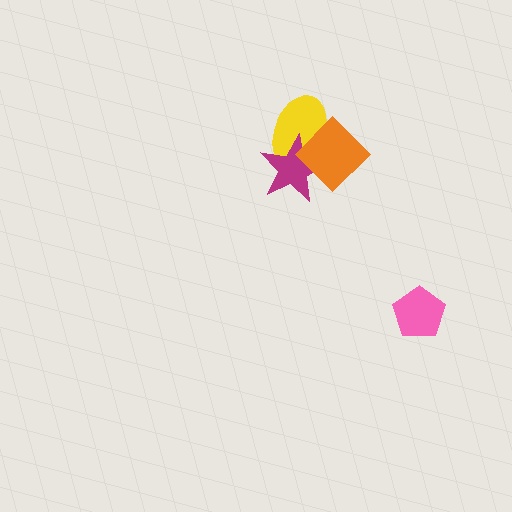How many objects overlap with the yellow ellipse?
2 objects overlap with the yellow ellipse.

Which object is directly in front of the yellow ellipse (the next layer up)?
The magenta star is directly in front of the yellow ellipse.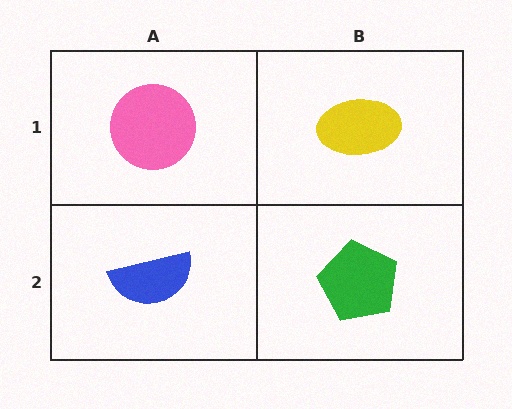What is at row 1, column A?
A pink circle.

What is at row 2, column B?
A green pentagon.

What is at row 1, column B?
A yellow ellipse.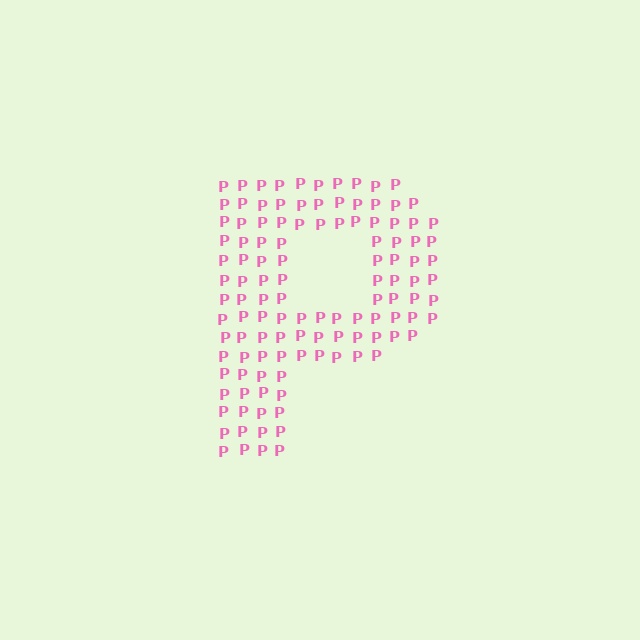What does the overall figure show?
The overall figure shows the letter P.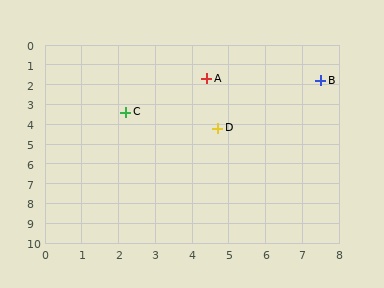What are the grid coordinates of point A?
Point A is at approximately (4.4, 1.7).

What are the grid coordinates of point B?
Point B is at approximately (7.5, 1.8).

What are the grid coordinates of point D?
Point D is at approximately (4.7, 4.2).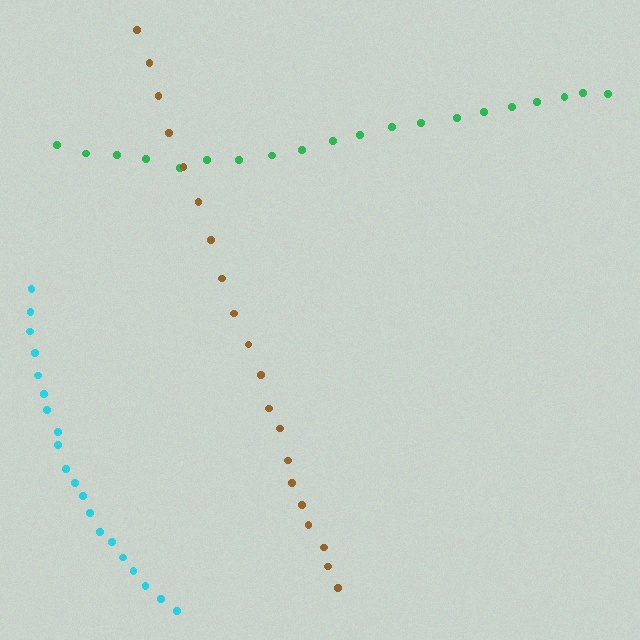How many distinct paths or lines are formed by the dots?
There are 3 distinct paths.